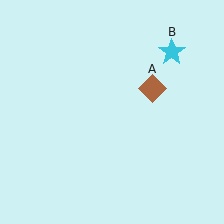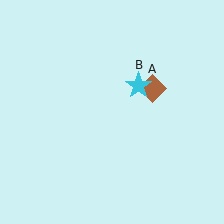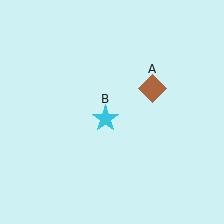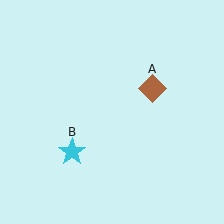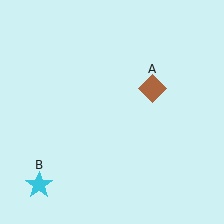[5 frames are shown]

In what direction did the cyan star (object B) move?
The cyan star (object B) moved down and to the left.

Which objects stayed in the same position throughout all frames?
Brown diamond (object A) remained stationary.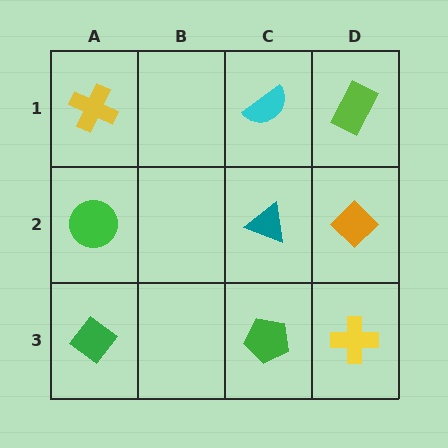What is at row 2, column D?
An orange diamond.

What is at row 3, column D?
A yellow cross.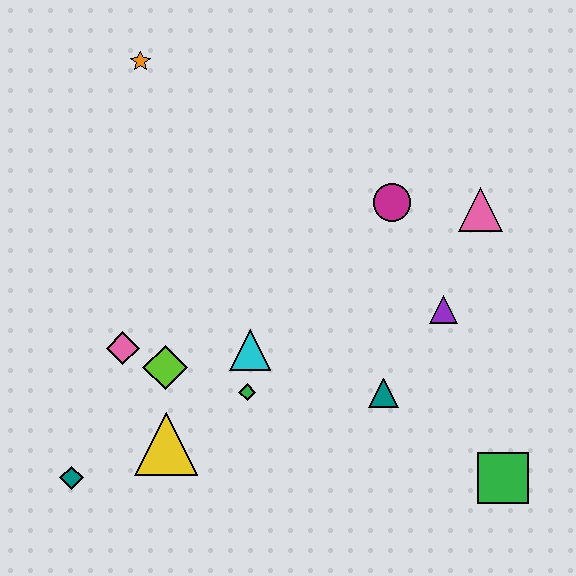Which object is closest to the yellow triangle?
The lime diamond is closest to the yellow triangle.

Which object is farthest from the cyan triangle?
The orange star is farthest from the cyan triangle.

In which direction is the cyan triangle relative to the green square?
The cyan triangle is to the left of the green square.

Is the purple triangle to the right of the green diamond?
Yes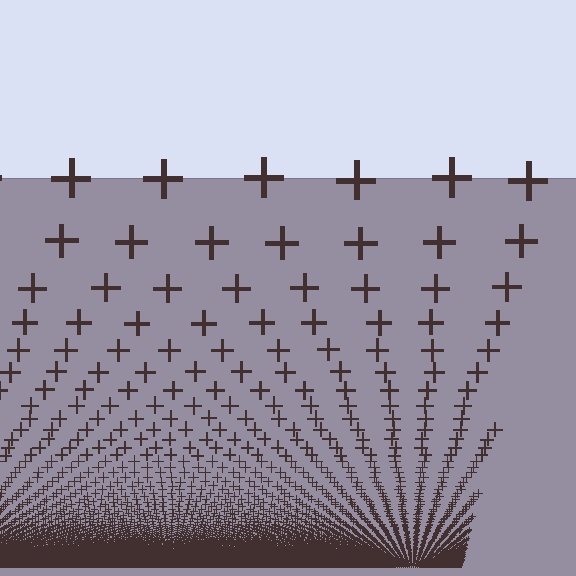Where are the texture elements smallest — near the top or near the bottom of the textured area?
Near the bottom.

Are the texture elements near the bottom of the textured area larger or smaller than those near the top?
Smaller. The gradient is inverted — elements near the bottom are smaller and denser.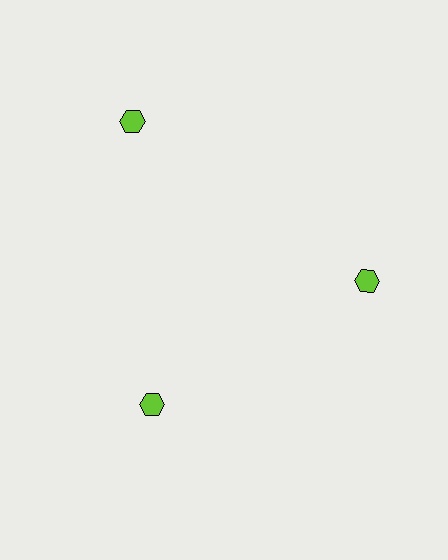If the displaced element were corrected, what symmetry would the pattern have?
It would have 3-fold rotational symmetry — the pattern would map onto itself every 120 degrees.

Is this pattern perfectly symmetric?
No. The 3 lime hexagons are arranged in a ring, but one element near the 11 o'clock position is pushed outward from the center, breaking the 3-fold rotational symmetry.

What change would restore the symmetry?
The symmetry would be restored by moving it inward, back onto the ring so that all 3 hexagons sit at equal angles and equal distance from the center.